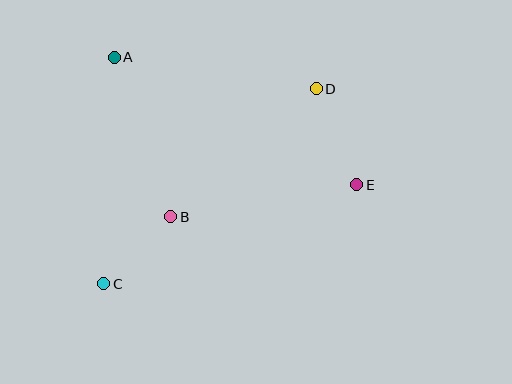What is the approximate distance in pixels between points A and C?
The distance between A and C is approximately 227 pixels.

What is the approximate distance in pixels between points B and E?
The distance between B and E is approximately 189 pixels.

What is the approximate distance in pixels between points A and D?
The distance between A and D is approximately 204 pixels.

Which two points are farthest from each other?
Points C and D are farthest from each other.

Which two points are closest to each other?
Points B and C are closest to each other.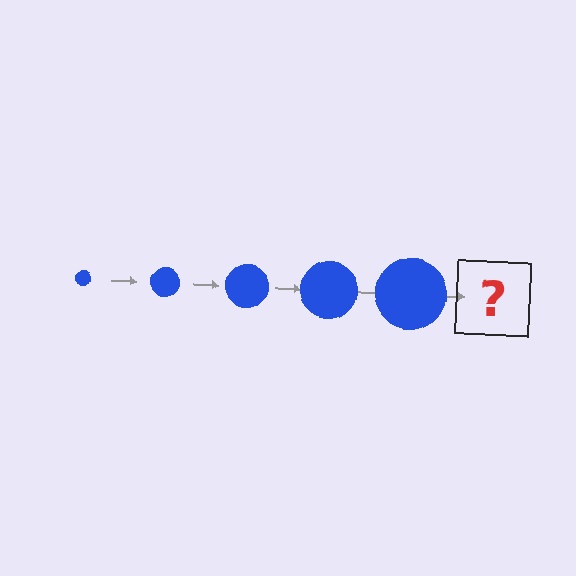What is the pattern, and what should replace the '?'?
The pattern is that the circle gets progressively larger each step. The '?' should be a blue circle, larger than the previous one.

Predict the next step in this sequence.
The next step is a blue circle, larger than the previous one.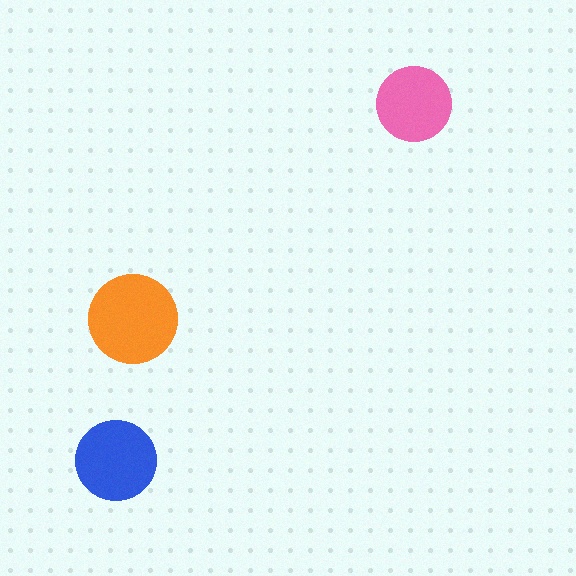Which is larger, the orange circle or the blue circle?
The orange one.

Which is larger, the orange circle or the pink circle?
The orange one.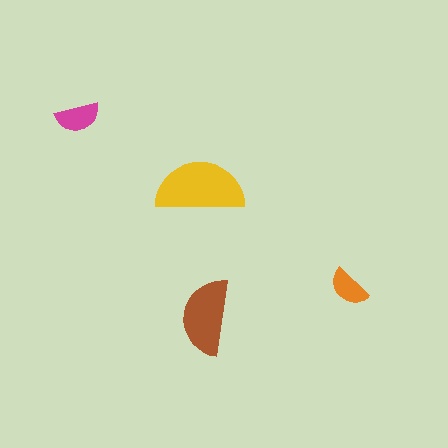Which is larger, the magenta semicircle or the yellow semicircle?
The yellow one.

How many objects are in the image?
There are 4 objects in the image.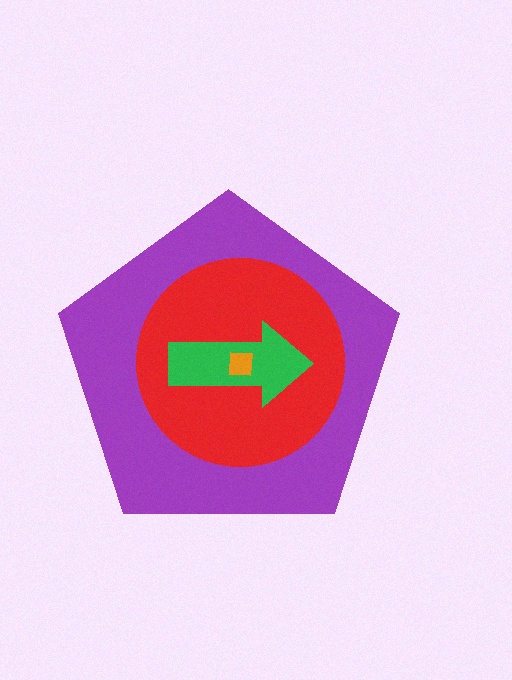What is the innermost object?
The orange square.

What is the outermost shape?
The purple pentagon.